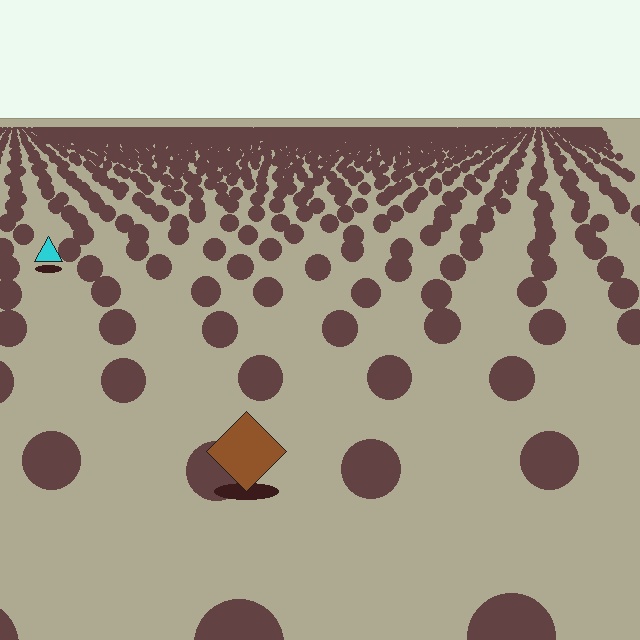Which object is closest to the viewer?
The brown diamond is closest. The texture marks near it are larger and more spread out.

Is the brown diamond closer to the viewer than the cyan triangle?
Yes. The brown diamond is closer — you can tell from the texture gradient: the ground texture is coarser near it.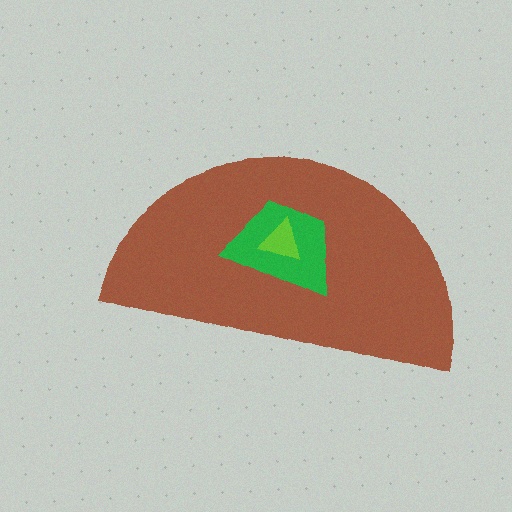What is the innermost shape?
The lime triangle.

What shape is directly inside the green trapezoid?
The lime triangle.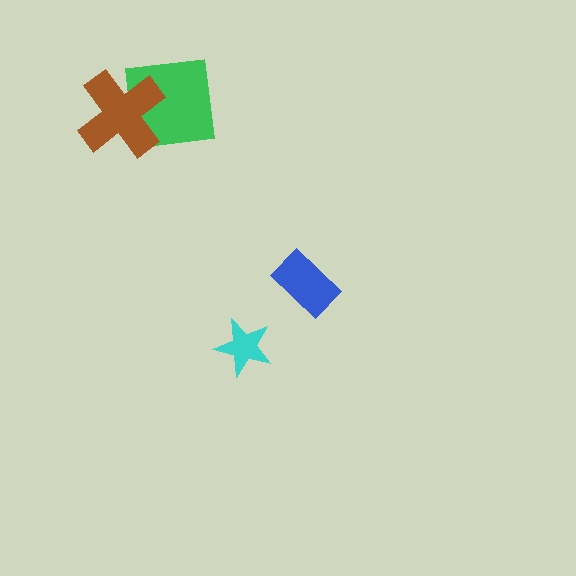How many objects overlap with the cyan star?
0 objects overlap with the cyan star.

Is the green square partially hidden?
Yes, it is partially covered by another shape.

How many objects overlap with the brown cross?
1 object overlaps with the brown cross.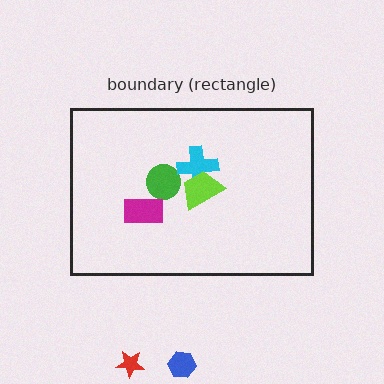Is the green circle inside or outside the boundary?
Inside.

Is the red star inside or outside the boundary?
Outside.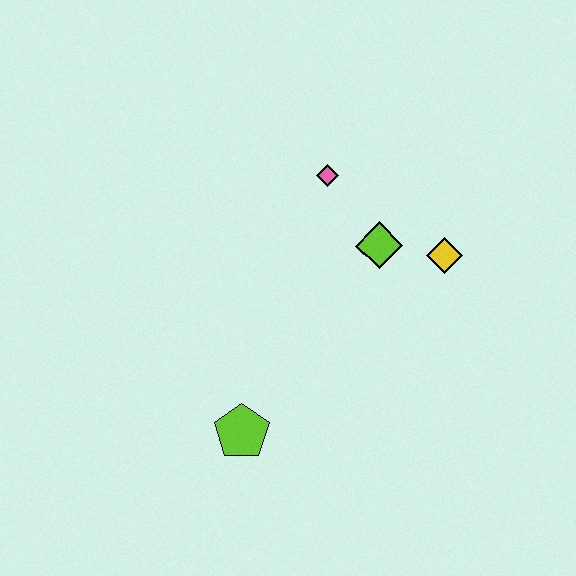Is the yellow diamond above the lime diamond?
No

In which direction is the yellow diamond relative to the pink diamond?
The yellow diamond is to the right of the pink diamond.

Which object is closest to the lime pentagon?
The lime diamond is closest to the lime pentagon.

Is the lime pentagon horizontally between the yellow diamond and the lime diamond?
No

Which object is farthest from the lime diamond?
The lime pentagon is farthest from the lime diamond.